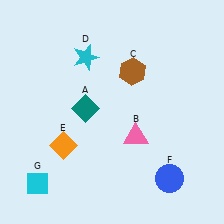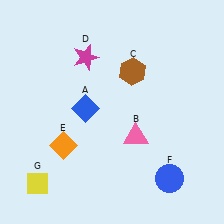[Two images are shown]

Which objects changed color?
A changed from teal to blue. D changed from cyan to magenta. G changed from cyan to yellow.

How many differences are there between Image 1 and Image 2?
There are 3 differences between the two images.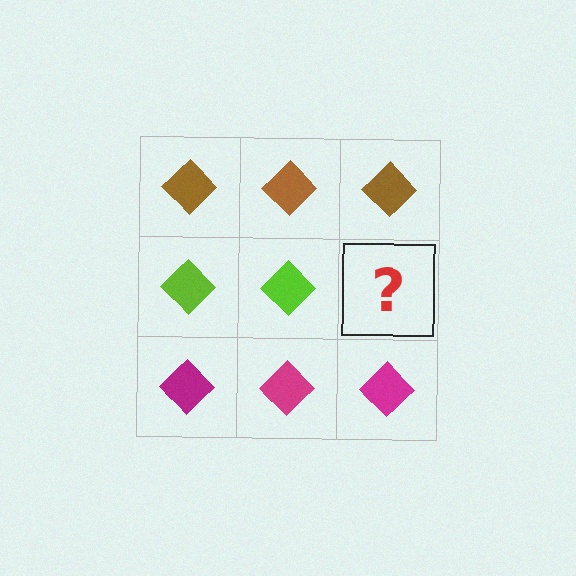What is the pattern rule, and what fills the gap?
The rule is that each row has a consistent color. The gap should be filled with a lime diamond.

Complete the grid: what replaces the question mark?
The question mark should be replaced with a lime diamond.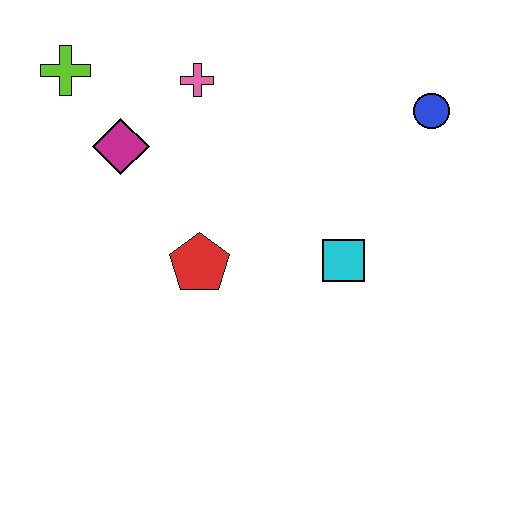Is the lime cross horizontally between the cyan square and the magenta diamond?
No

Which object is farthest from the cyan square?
The lime cross is farthest from the cyan square.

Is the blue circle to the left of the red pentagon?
No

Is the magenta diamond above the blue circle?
No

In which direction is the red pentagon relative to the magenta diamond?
The red pentagon is below the magenta diamond.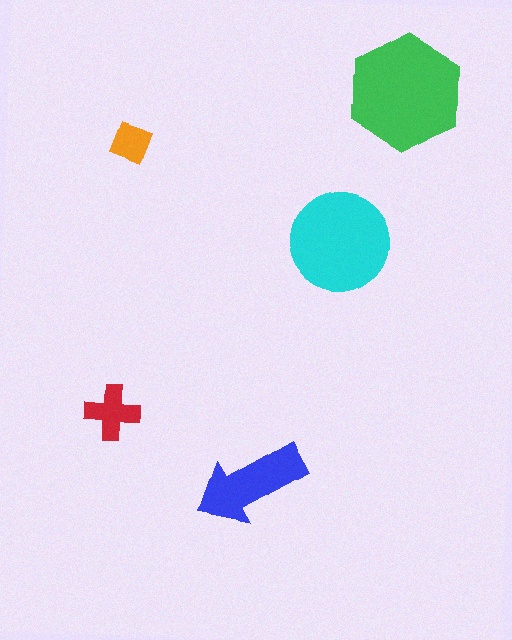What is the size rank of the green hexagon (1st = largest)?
1st.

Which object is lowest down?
The blue arrow is bottommost.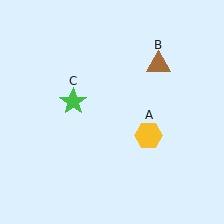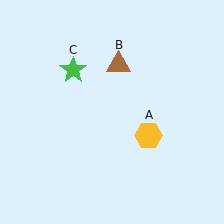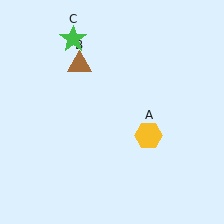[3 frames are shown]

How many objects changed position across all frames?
2 objects changed position: brown triangle (object B), green star (object C).